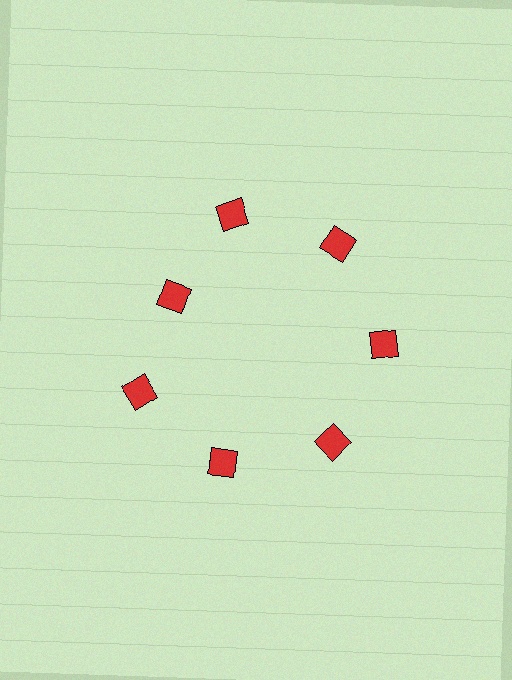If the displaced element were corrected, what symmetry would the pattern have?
It would have 7-fold rotational symmetry — the pattern would map onto itself every 51 degrees.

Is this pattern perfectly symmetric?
No. The 7 red squares are arranged in a ring, but one element near the 10 o'clock position is pulled inward toward the center, breaking the 7-fold rotational symmetry.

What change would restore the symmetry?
The symmetry would be restored by moving it outward, back onto the ring so that all 7 squares sit at equal angles and equal distance from the center.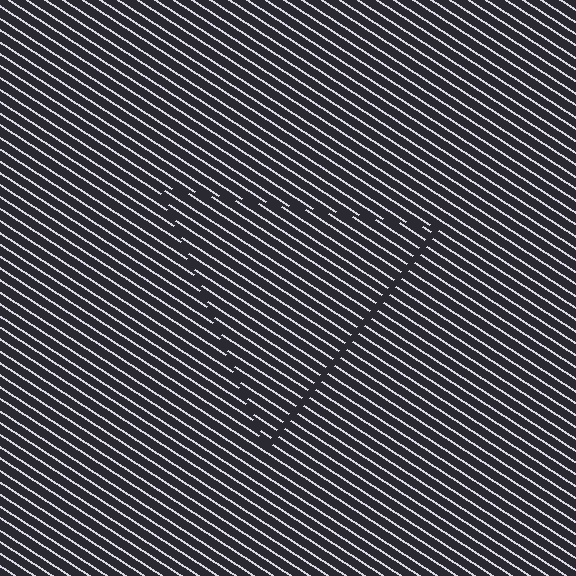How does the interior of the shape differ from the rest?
The interior of the shape contains the same grating, shifted by half a period — the contour is defined by the phase discontinuity where line-ends from the inner and outer gratings abut.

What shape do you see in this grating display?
An illusory triangle. The interior of the shape contains the same grating, shifted by half a period — the contour is defined by the phase discontinuity where line-ends from the inner and outer gratings abut.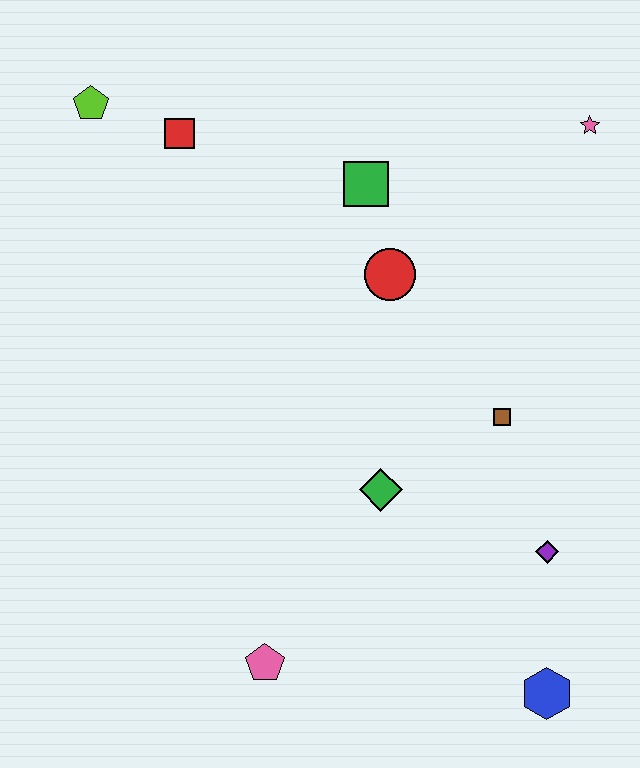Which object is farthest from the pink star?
The pink pentagon is farthest from the pink star.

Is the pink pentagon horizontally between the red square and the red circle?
Yes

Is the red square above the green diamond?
Yes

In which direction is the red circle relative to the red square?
The red circle is to the right of the red square.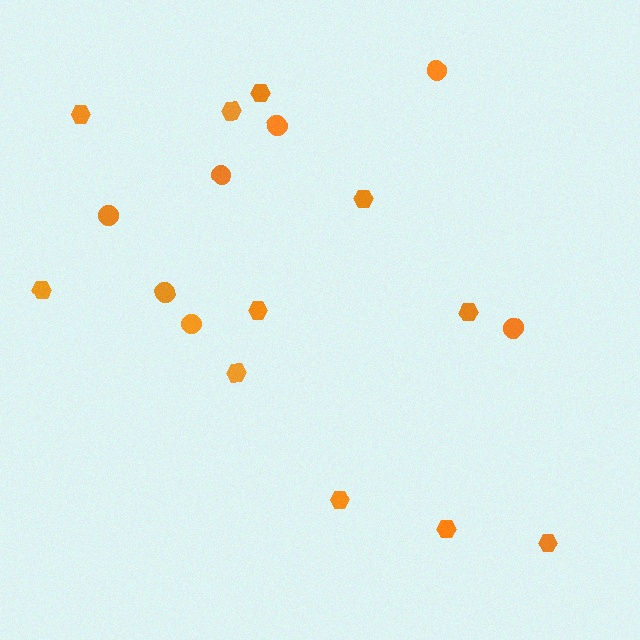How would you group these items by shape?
There are 2 groups: one group of circles (7) and one group of hexagons (11).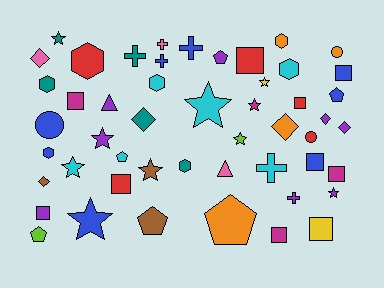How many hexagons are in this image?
There are 7 hexagons.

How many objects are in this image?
There are 50 objects.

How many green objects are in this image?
There are no green objects.